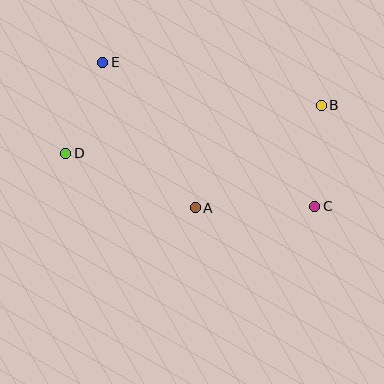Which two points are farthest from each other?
Points B and D are farthest from each other.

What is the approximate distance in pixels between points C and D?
The distance between C and D is approximately 255 pixels.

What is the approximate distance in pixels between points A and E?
The distance between A and E is approximately 172 pixels.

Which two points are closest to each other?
Points D and E are closest to each other.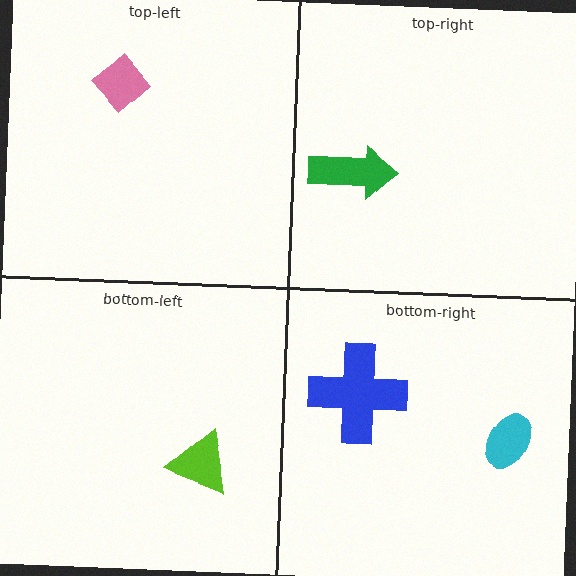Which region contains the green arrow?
The top-right region.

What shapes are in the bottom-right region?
The blue cross, the cyan ellipse.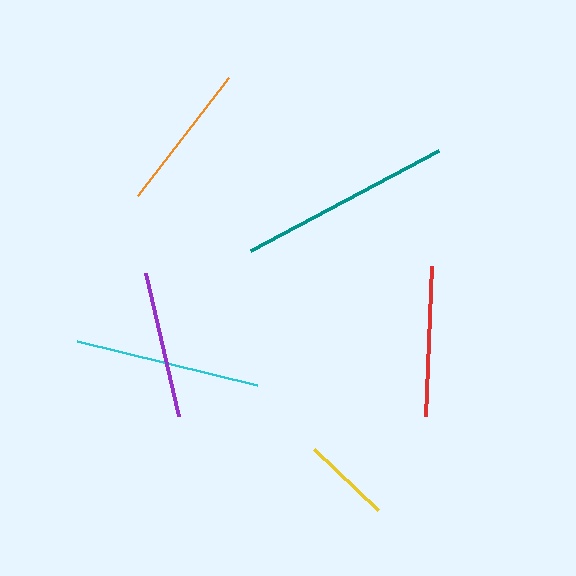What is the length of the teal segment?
The teal segment is approximately 213 pixels long.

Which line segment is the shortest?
The yellow line is the shortest at approximately 89 pixels.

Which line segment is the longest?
The teal line is the longest at approximately 213 pixels.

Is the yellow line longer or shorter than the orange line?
The orange line is longer than the yellow line.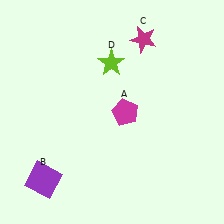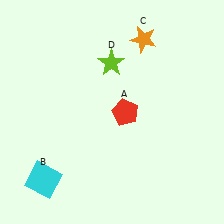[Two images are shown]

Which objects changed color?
A changed from magenta to red. B changed from purple to cyan. C changed from magenta to orange.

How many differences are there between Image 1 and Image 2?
There are 3 differences between the two images.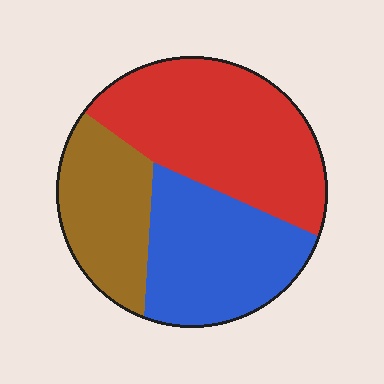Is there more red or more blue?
Red.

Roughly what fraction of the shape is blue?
Blue covers 33% of the shape.